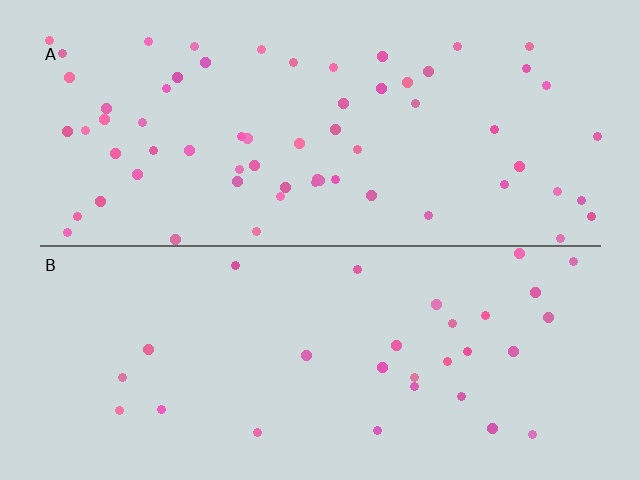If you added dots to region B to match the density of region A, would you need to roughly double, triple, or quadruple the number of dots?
Approximately double.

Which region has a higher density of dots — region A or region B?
A (the top).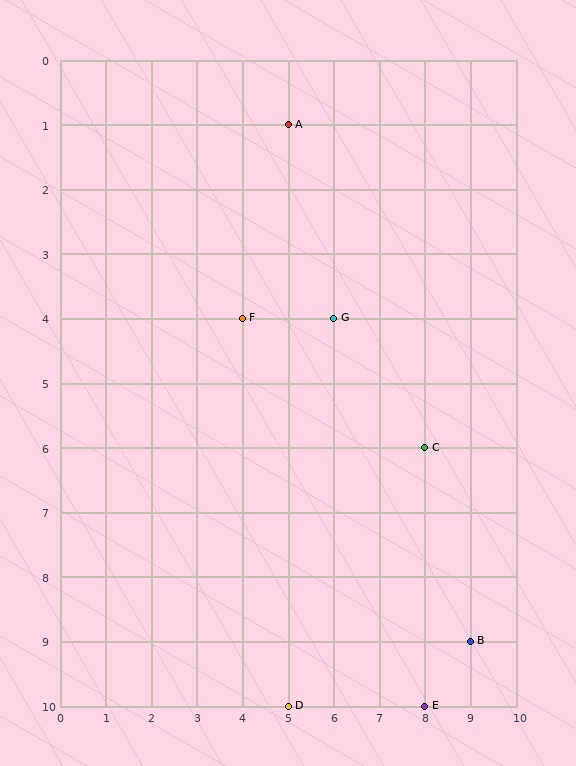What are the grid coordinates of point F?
Point F is at grid coordinates (4, 4).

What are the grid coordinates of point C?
Point C is at grid coordinates (8, 6).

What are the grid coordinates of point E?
Point E is at grid coordinates (8, 10).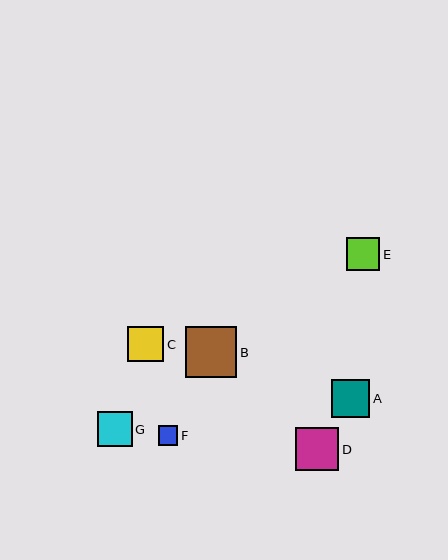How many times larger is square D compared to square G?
Square D is approximately 1.2 times the size of square G.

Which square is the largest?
Square B is the largest with a size of approximately 51 pixels.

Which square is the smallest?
Square F is the smallest with a size of approximately 19 pixels.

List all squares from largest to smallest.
From largest to smallest: B, D, A, C, G, E, F.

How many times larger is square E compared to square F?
Square E is approximately 1.7 times the size of square F.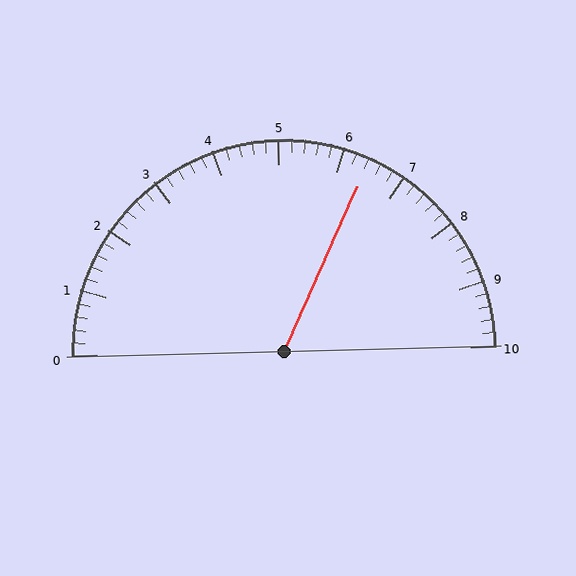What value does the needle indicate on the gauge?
The needle indicates approximately 6.4.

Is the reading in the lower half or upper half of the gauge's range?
The reading is in the upper half of the range (0 to 10).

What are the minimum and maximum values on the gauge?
The gauge ranges from 0 to 10.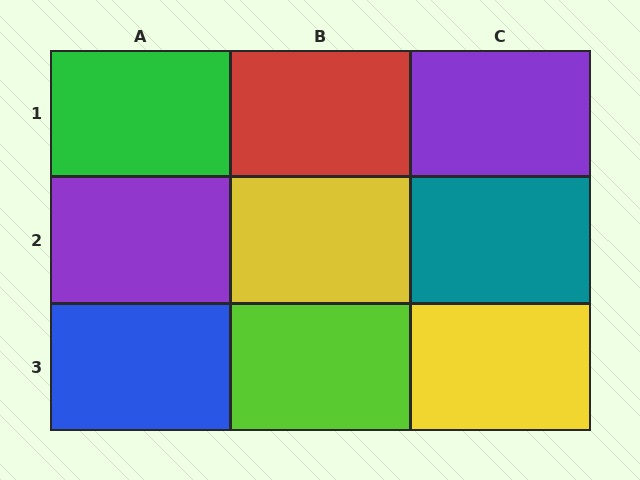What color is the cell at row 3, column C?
Yellow.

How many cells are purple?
2 cells are purple.